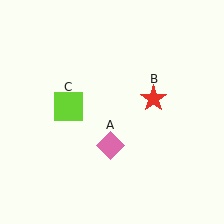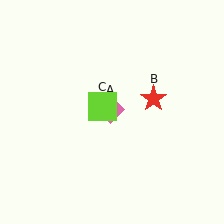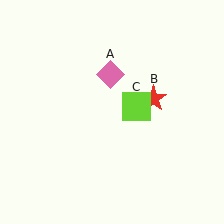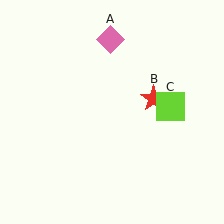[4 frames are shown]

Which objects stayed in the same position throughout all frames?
Red star (object B) remained stationary.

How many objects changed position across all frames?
2 objects changed position: pink diamond (object A), lime square (object C).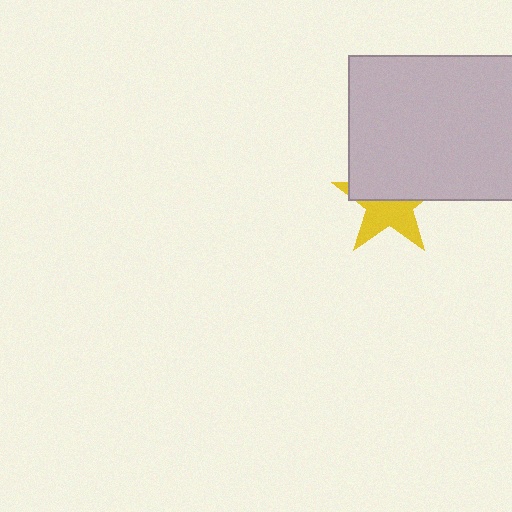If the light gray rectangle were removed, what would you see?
You would see the complete yellow star.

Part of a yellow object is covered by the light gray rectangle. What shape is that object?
It is a star.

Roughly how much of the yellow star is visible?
About half of it is visible (roughly 48%).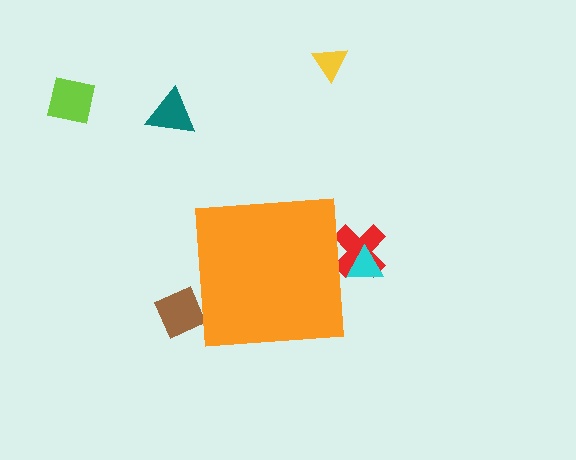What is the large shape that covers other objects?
An orange square.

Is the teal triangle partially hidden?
No, the teal triangle is fully visible.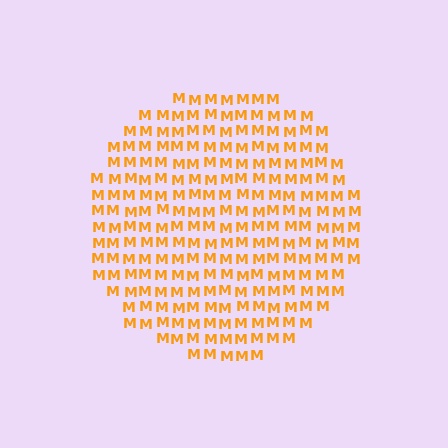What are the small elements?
The small elements are letter M's.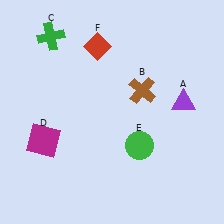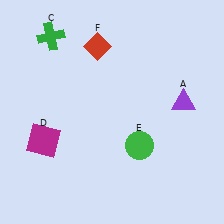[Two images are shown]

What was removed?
The brown cross (B) was removed in Image 2.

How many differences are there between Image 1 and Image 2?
There is 1 difference between the two images.